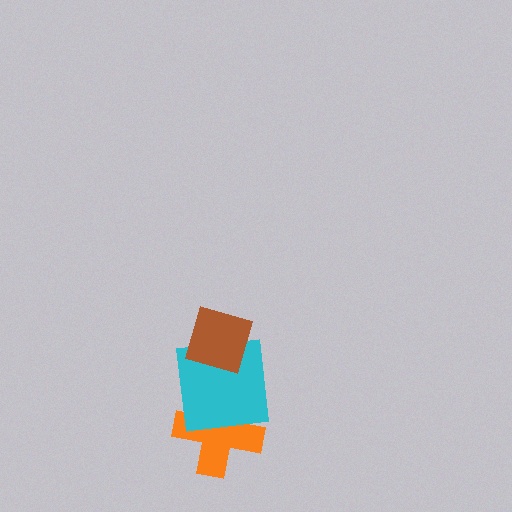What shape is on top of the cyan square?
The brown diamond is on top of the cyan square.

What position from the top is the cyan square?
The cyan square is 2nd from the top.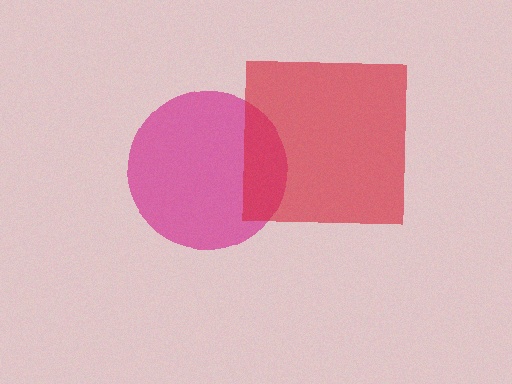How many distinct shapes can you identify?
There are 2 distinct shapes: a magenta circle, a red square.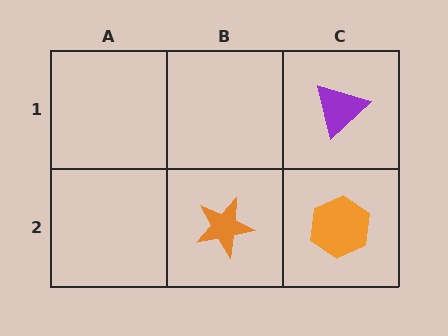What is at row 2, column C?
An orange hexagon.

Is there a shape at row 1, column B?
No, that cell is empty.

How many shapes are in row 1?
1 shape.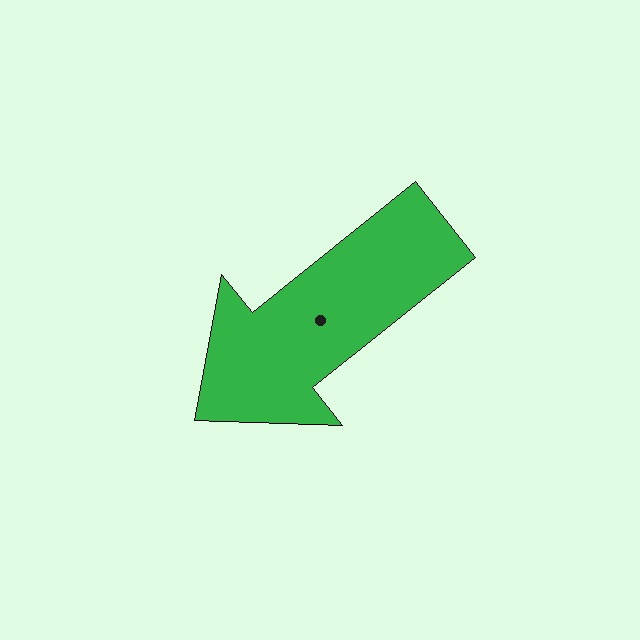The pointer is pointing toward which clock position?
Roughly 8 o'clock.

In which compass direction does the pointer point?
Southwest.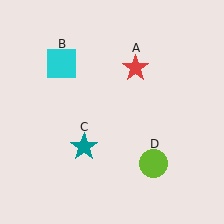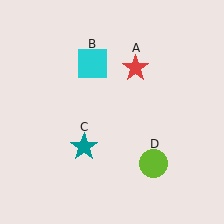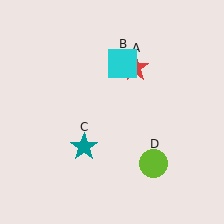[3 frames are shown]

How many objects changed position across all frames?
1 object changed position: cyan square (object B).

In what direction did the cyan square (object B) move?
The cyan square (object B) moved right.